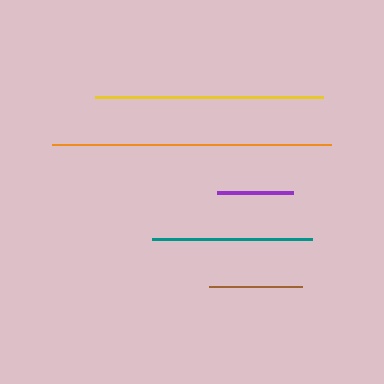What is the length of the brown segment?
The brown segment is approximately 93 pixels long.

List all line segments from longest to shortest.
From longest to shortest: orange, yellow, teal, brown, purple.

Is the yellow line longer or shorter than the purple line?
The yellow line is longer than the purple line.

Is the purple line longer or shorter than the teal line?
The teal line is longer than the purple line.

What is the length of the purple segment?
The purple segment is approximately 77 pixels long.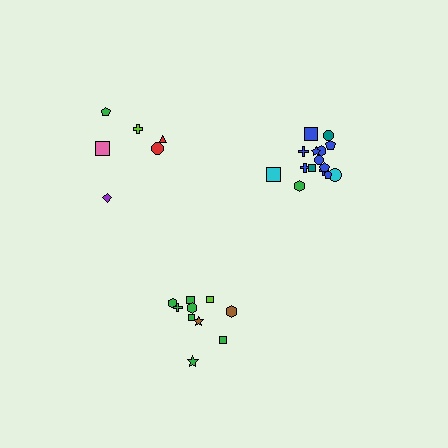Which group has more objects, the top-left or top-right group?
The top-right group.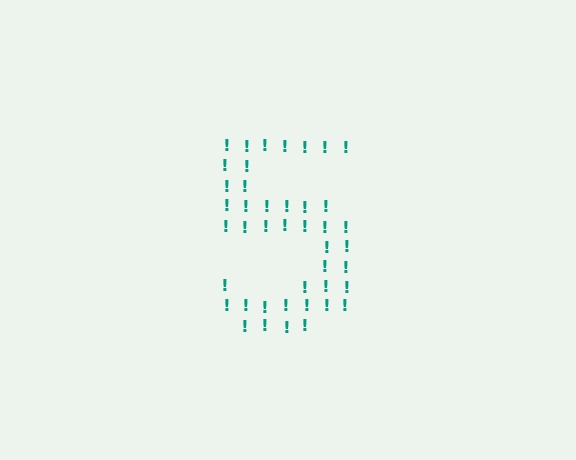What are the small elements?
The small elements are exclamation marks.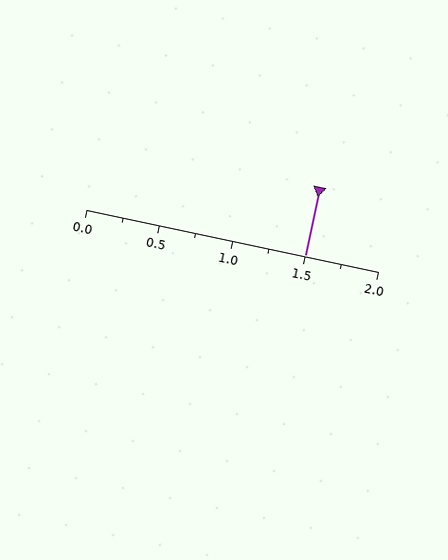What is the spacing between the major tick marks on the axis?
The major ticks are spaced 0.5 apart.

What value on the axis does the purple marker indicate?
The marker indicates approximately 1.5.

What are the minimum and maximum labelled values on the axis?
The axis runs from 0.0 to 2.0.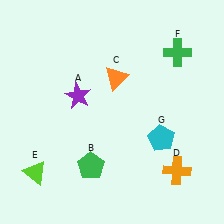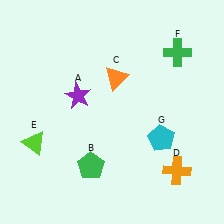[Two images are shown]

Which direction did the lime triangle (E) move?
The lime triangle (E) moved up.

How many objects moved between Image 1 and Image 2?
1 object moved between the two images.